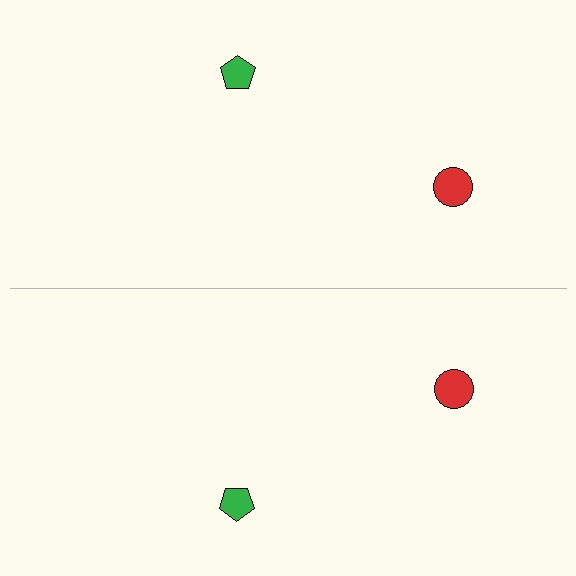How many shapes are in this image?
There are 4 shapes in this image.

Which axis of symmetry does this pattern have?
The pattern has a horizontal axis of symmetry running through the center of the image.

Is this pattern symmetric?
Yes, this pattern has bilateral (reflection) symmetry.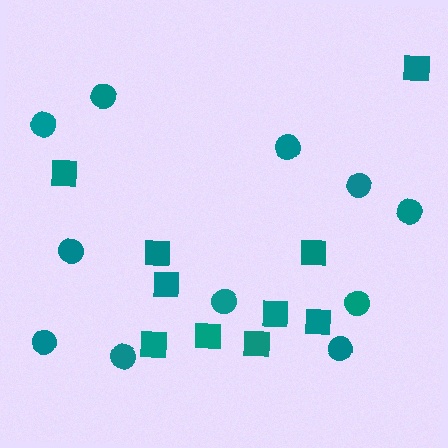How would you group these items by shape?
There are 2 groups: one group of squares (10) and one group of circles (11).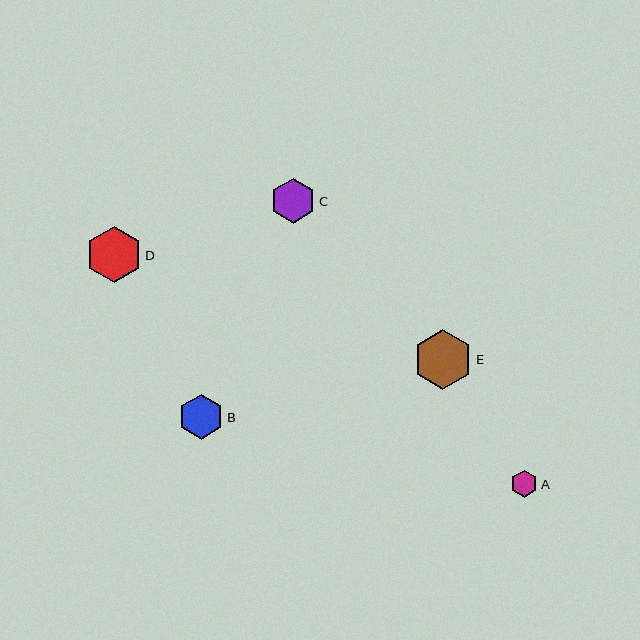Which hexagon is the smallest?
Hexagon A is the smallest with a size of approximately 27 pixels.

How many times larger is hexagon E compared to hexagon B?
Hexagon E is approximately 1.3 times the size of hexagon B.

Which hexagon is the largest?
Hexagon E is the largest with a size of approximately 59 pixels.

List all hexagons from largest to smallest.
From largest to smallest: E, D, B, C, A.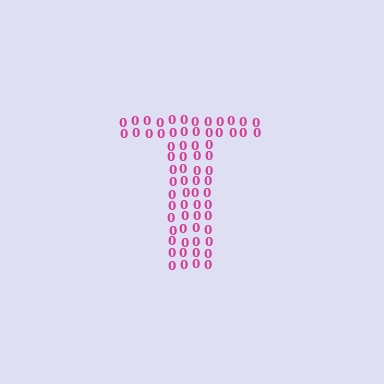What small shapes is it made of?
It is made of small digit 0's.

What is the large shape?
The large shape is the letter T.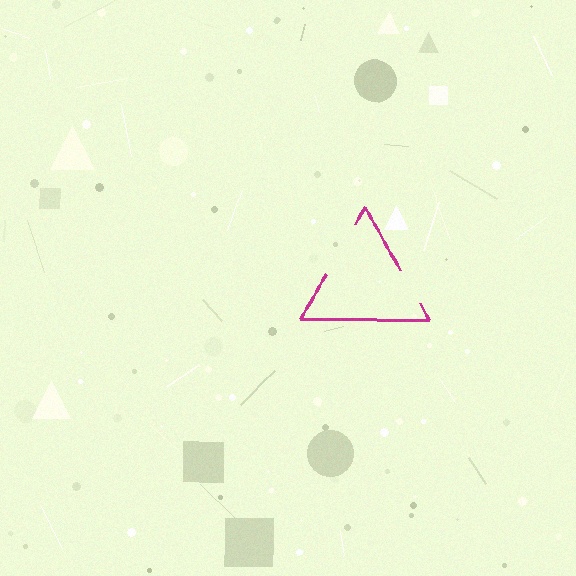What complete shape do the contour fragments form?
The contour fragments form a triangle.